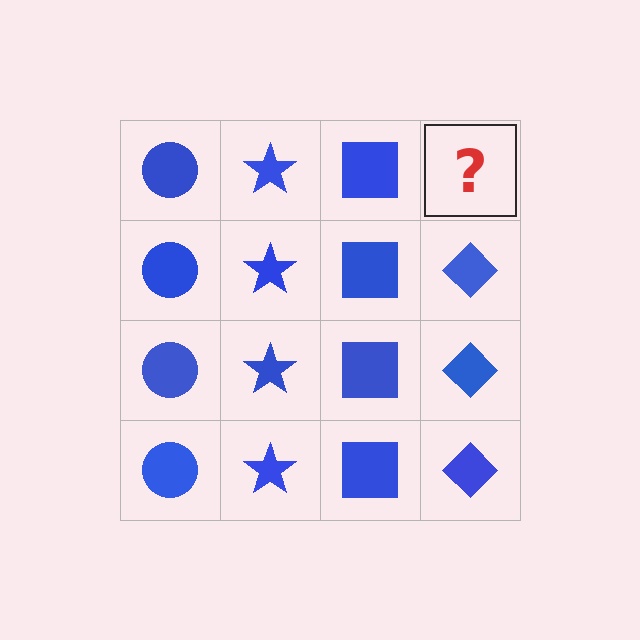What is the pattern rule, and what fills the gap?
The rule is that each column has a consistent shape. The gap should be filled with a blue diamond.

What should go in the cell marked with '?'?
The missing cell should contain a blue diamond.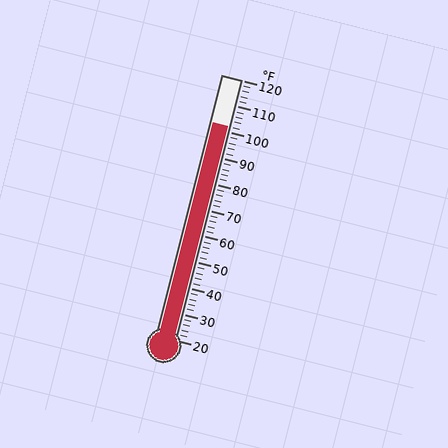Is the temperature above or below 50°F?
The temperature is above 50°F.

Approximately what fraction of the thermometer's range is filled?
The thermometer is filled to approximately 80% of its range.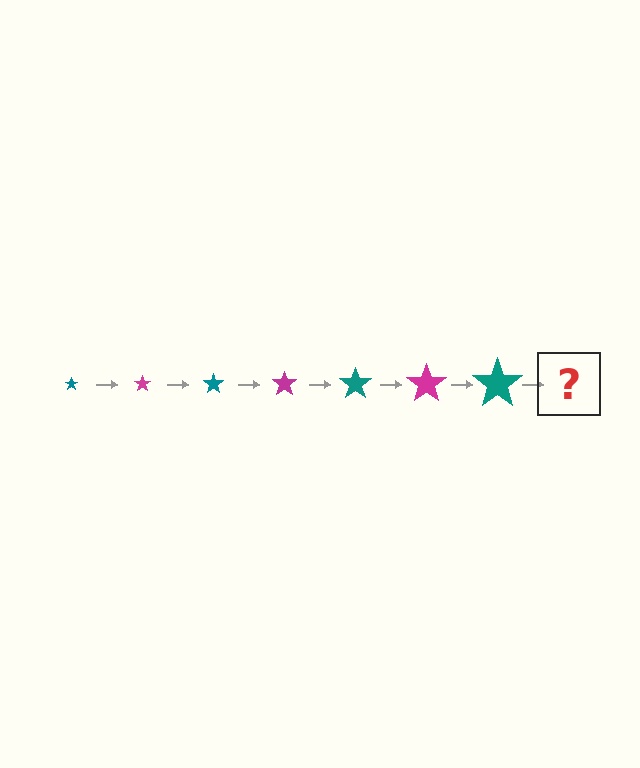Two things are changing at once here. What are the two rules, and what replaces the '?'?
The two rules are that the star grows larger each step and the color cycles through teal and magenta. The '?' should be a magenta star, larger than the previous one.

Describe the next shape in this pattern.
It should be a magenta star, larger than the previous one.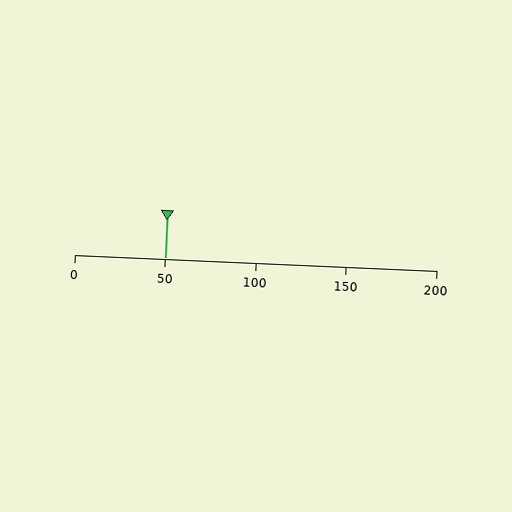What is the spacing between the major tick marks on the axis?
The major ticks are spaced 50 apart.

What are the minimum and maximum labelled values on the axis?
The axis runs from 0 to 200.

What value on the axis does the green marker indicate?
The marker indicates approximately 50.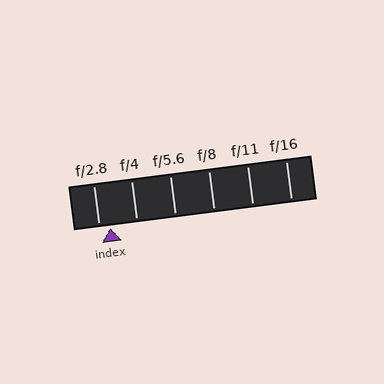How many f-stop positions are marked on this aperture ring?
There are 6 f-stop positions marked.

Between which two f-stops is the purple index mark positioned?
The index mark is between f/2.8 and f/4.